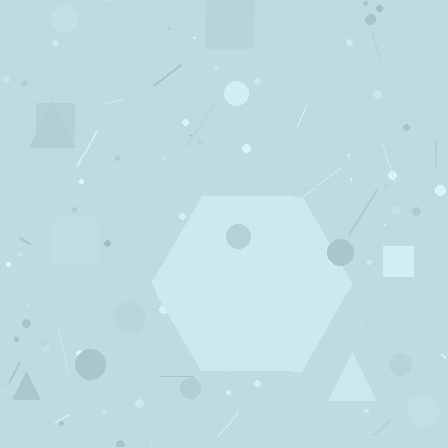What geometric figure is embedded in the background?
A hexagon is embedded in the background.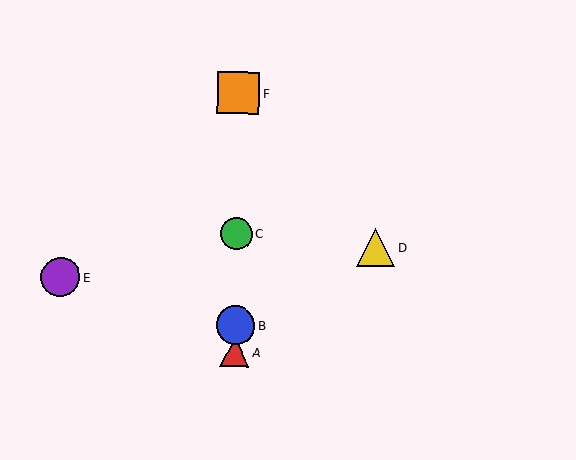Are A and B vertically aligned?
Yes, both are at x≈235.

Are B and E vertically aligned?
No, B is at x≈235 and E is at x≈60.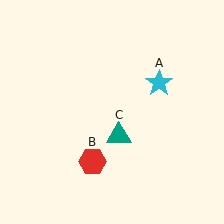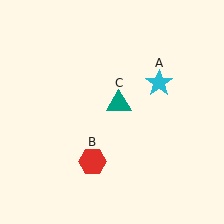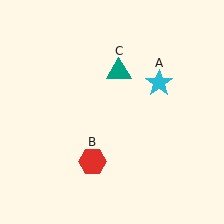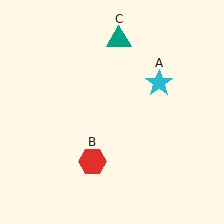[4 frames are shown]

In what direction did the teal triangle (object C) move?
The teal triangle (object C) moved up.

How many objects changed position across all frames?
1 object changed position: teal triangle (object C).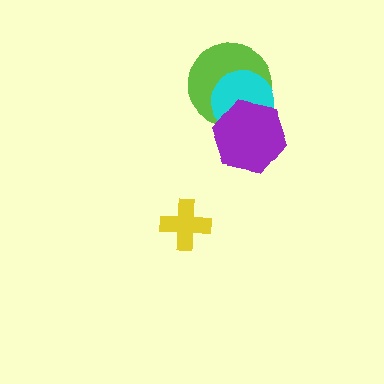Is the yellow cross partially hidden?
No, no other shape covers it.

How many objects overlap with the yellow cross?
0 objects overlap with the yellow cross.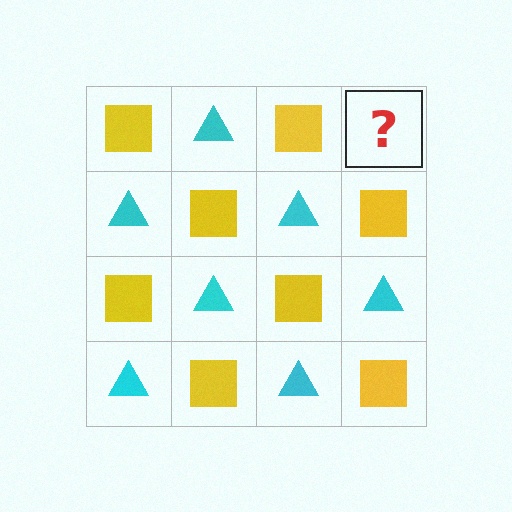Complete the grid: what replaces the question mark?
The question mark should be replaced with a cyan triangle.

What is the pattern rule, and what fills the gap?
The rule is that it alternates yellow square and cyan triangle in a checkerboard pattern. The gap should be filled with a cyan triangle.